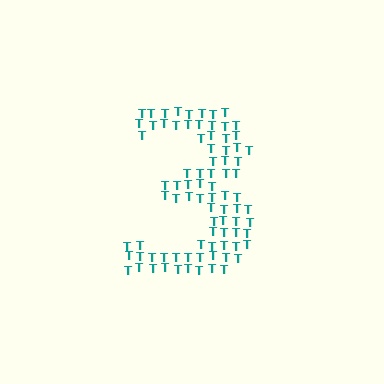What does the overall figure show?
The overall figure shows the digit 3.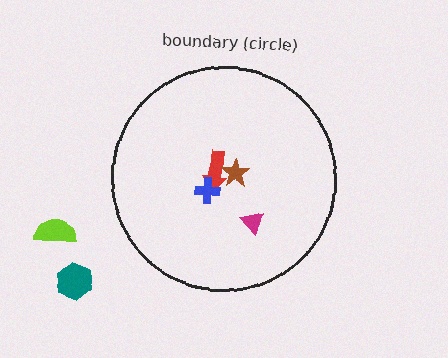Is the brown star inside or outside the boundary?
Inside.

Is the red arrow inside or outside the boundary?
Inside.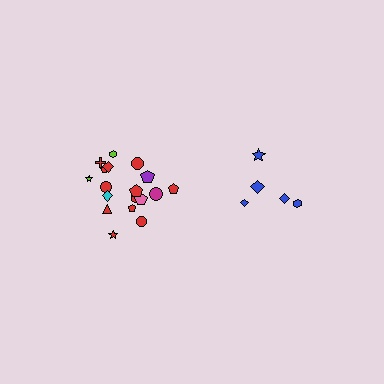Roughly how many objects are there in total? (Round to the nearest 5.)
Roughly 25 objects in total.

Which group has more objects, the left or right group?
The left group.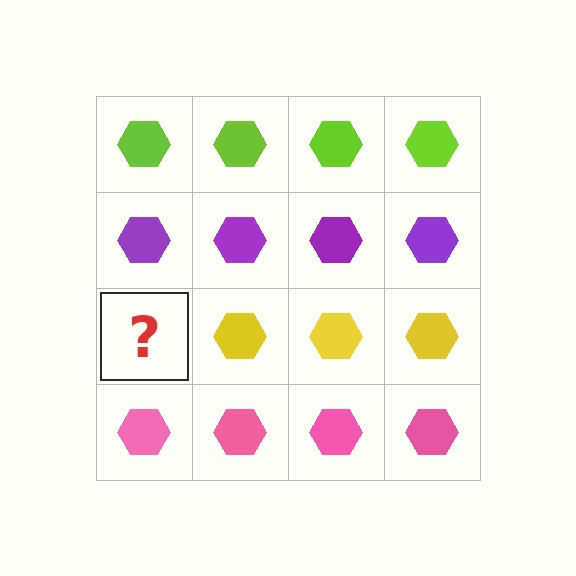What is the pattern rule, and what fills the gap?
The rule is that each row has a consistent color. The gap should be filled with a yellow hexagon.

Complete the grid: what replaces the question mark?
The question mark should be replaced with a yellow hexagon.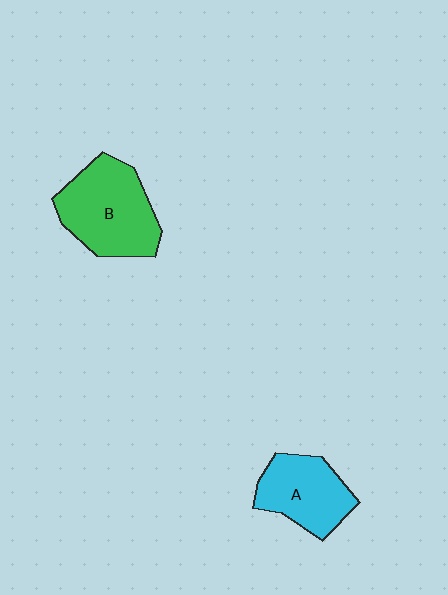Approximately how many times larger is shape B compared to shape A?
Approximately 1.4 times.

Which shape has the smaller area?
Shape A (cyan).